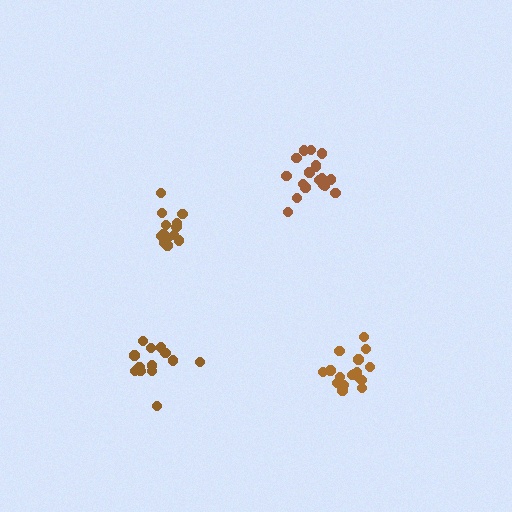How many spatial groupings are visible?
There are 4 spatial groupings.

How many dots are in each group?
Group 1: 13 dots, Group 2: 18 dots, Group 3: 17 dots, Group 4: 13 dots (61 total).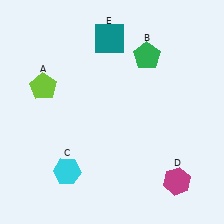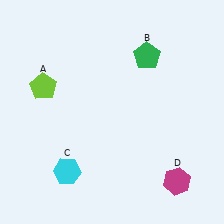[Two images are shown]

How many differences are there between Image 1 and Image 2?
There is 1 difference between the two images.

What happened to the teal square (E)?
The teal square (E) was removed in Image 2. It was in the top-left area of Image 1.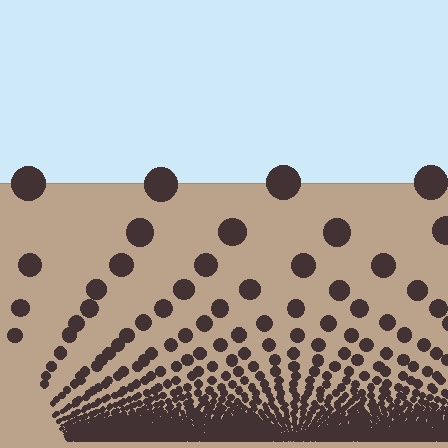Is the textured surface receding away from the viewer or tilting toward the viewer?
The surface appears to tilt toward the viewer. Texture elements get larger and sparser toward the top.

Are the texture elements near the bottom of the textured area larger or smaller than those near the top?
Smaller. The gradient is inverted — elements near the bottom are smaller and denser.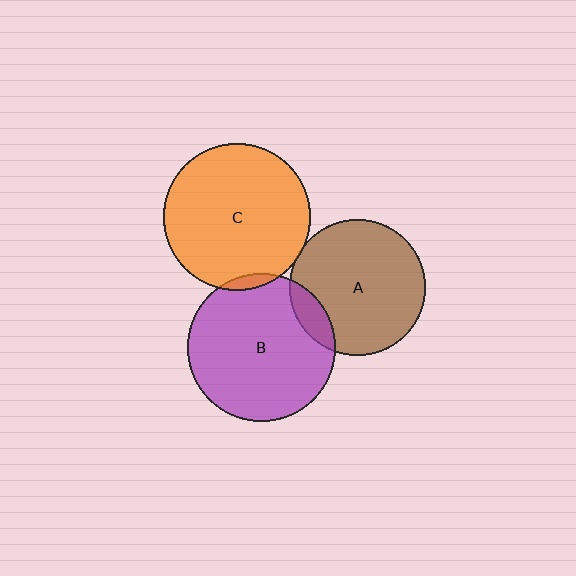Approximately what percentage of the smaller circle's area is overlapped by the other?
Approximately 5%.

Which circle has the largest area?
Circle B (purple).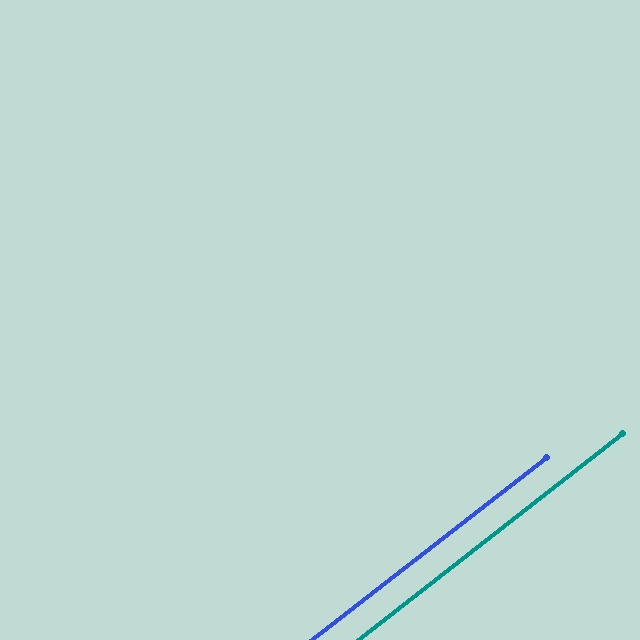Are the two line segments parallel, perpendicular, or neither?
Parallel — their directions differ by only 0.1°.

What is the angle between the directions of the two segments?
Approximately 0 degrees.